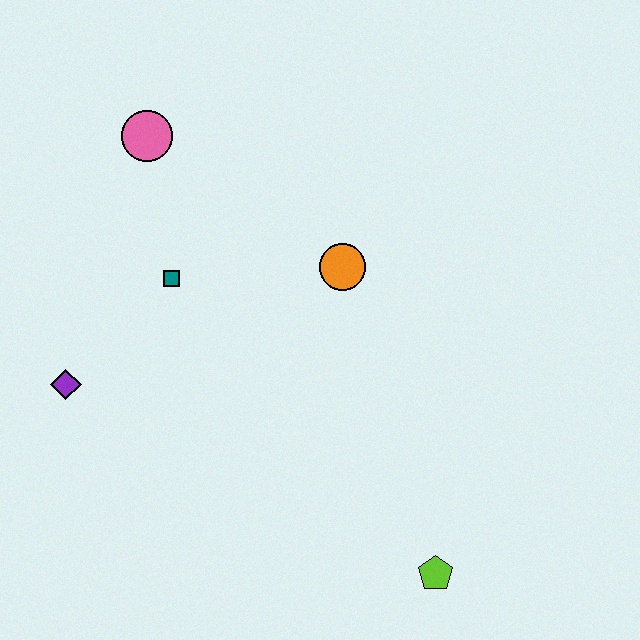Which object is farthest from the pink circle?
The lime pentagon is farthest from the pink circle.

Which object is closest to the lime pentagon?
The orange circle is closest to the lime pentagon.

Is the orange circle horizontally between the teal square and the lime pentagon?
Yes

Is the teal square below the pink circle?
Yes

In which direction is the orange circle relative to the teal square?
The orange circle is to the right of the teal square.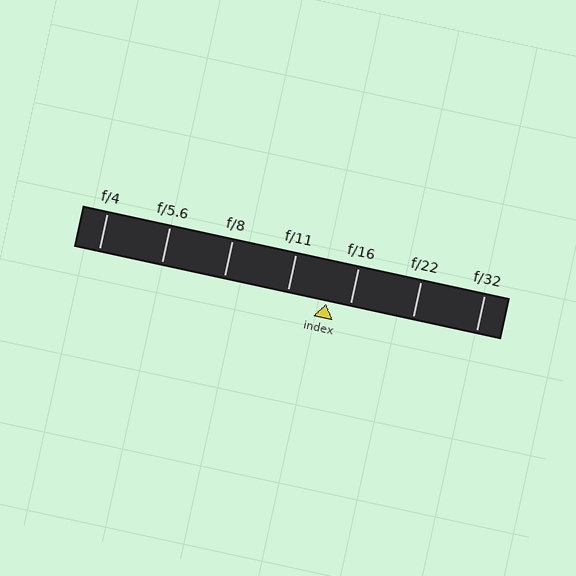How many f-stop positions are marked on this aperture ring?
There are 7 f-stop positions marked.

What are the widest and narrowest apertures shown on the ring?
The widest aperture shown is f/4 and the narrowest is f/32.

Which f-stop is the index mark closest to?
The index mark is closest to f/16.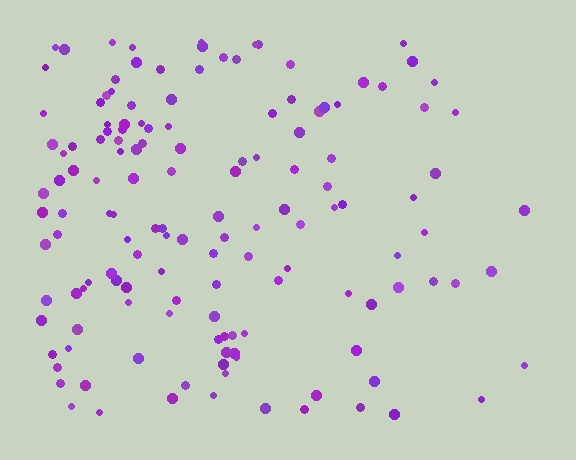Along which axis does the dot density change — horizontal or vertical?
Horizontal.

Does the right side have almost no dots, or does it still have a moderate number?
Still a moderate number, just noticeably fewer than the left.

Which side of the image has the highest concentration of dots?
The left.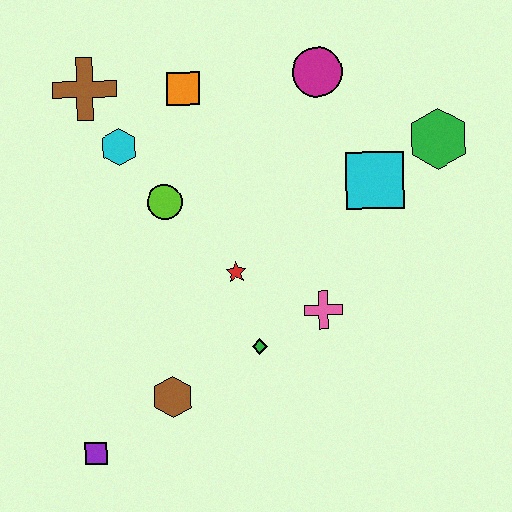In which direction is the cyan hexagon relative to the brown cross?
The cyan hexagon is below the brown cross.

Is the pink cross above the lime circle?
No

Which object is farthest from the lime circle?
The green hexagon is farthest from the lime circle.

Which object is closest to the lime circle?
The cyan hexagon is closest to the lime circle.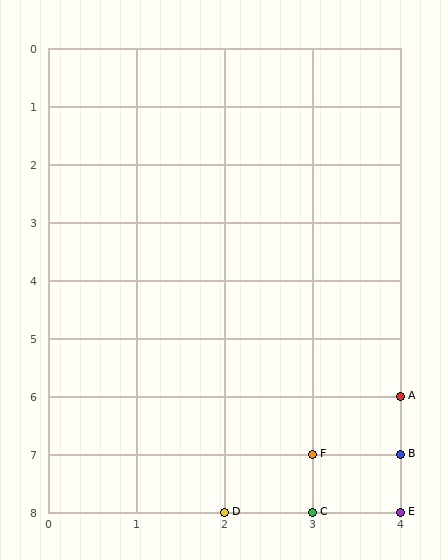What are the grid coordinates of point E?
Point E is at grid coordinates (4, 8).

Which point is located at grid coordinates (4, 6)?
Point A is at (4, 6).